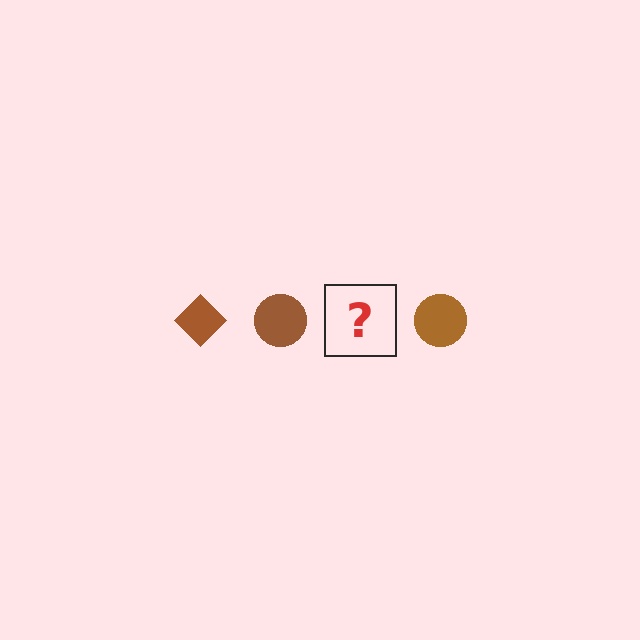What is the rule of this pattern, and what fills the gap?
The rule is that the pattern cycles through diamond, circle shapes in brown. The gap should be filled with a brown diamond.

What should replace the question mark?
The question mark should be replaced with a brown diamond.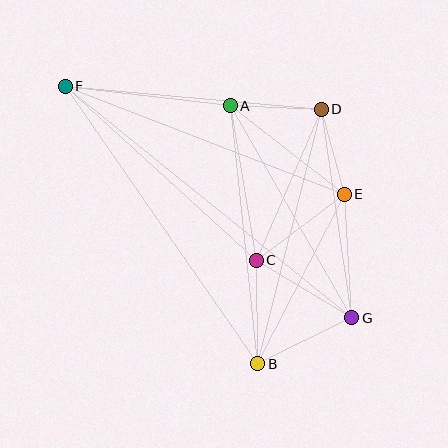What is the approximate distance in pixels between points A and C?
The distance between A and C is approximately 157 pixels.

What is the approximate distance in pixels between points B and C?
The distance between B and C is approximately 103 pixels.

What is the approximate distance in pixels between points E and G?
The distance between E and G is approximately 124 pixels.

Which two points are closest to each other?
Points D and E are closest to each other.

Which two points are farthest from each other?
Points F and G are farthest from each other.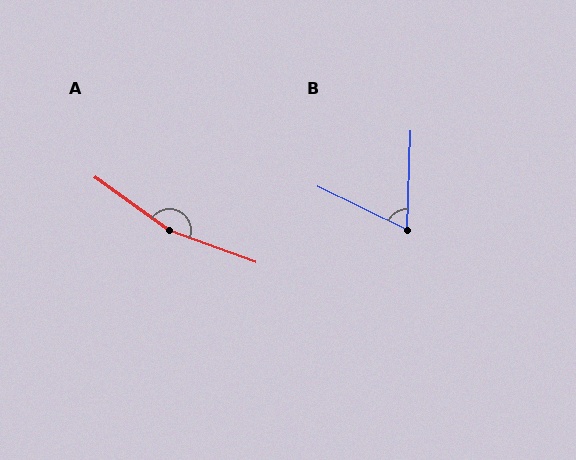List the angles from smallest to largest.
B (66°), A (165°).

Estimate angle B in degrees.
Approximately 66 degrees.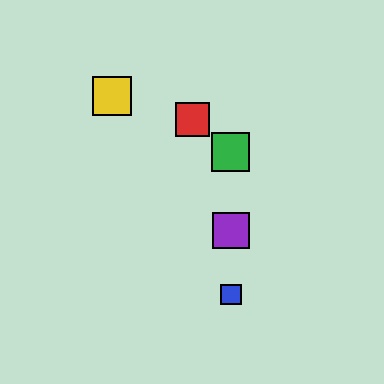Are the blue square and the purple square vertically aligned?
Yes, both are at x≈231.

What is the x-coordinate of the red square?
The red square is at x≈192.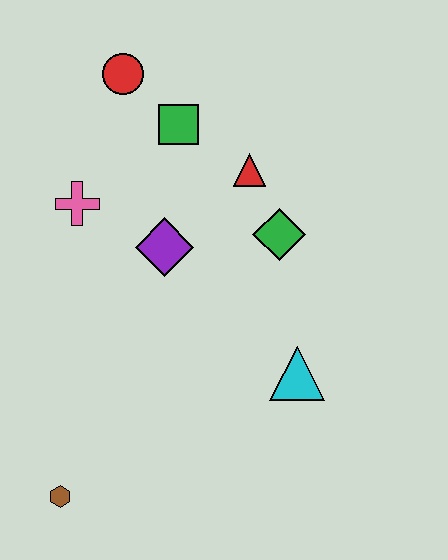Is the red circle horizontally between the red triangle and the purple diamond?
No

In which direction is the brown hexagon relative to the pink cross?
The brown hexagon is below the pink cross.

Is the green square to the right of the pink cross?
Yes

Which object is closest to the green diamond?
The red triangle is closest to the green diamond.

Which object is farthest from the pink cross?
The brown hexagon is farthest from the pink cross.